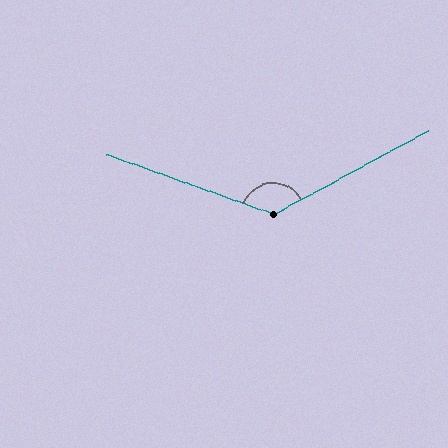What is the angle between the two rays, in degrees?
Approximately 132 degrees.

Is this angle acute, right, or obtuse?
It is obtuse.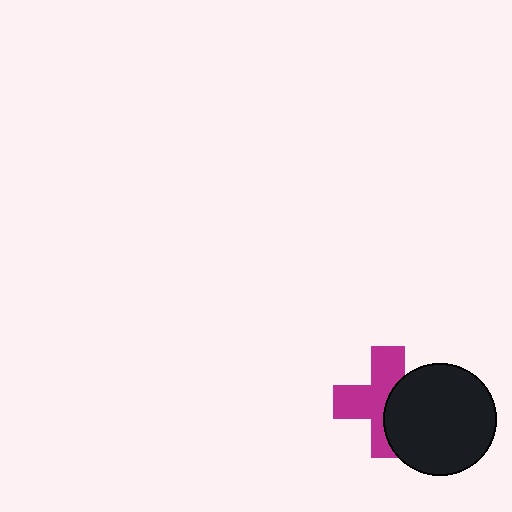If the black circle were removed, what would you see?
You would see the complete magenta cross.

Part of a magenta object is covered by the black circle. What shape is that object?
It is a cross.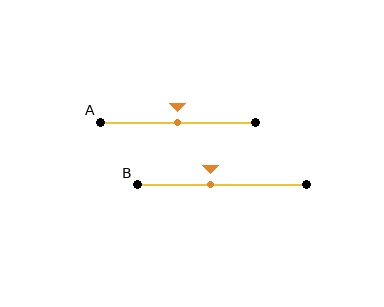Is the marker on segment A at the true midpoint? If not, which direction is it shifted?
Yes, the marker on segment A is at the true midpoint.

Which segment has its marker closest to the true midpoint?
Segment A has its marker closest to the true midpoint.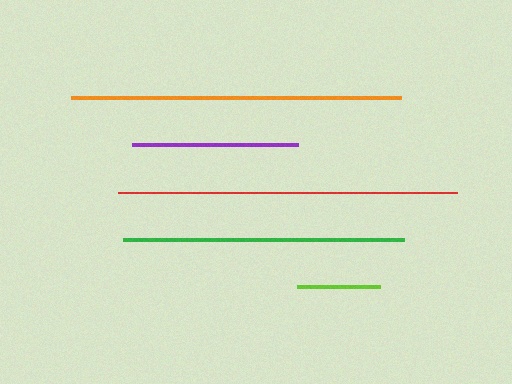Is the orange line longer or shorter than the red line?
The red line is longer than the orange line.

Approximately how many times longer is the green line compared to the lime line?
The green line is approximately 3.4 times the length of the lime line.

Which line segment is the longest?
The red line is the longest at approximately 339 pixels.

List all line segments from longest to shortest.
From longest to shortest: red, orange, green, purple, lime.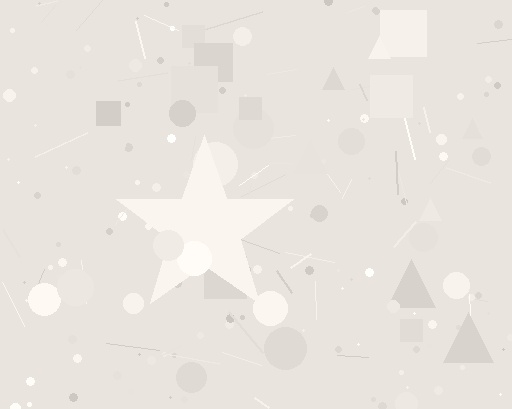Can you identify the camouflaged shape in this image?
The camouflaged shape is a star.